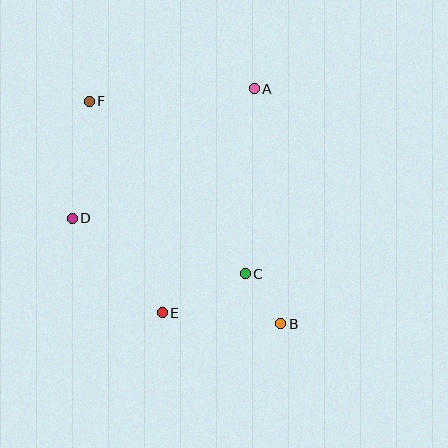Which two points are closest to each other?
Points B and C are closest to each other.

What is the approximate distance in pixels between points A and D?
The distance between A and D is approximately 223 pixels.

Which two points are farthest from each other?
Points B and F are farthest from each other.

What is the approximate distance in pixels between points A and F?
The distance between A and F is approximately 165 pixels.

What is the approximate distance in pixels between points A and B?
The distance between A and B is approximately 237 pixels.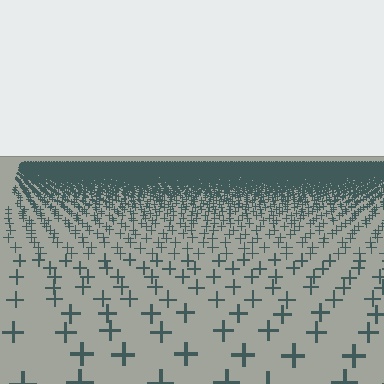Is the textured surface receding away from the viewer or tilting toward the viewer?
The surface is receding away from the viewer. Texture elements get smaller and denser toward the top.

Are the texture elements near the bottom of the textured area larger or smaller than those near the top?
Larger. Near the bottom, elements are closer to the viewer and appear at a bigger on-screen size.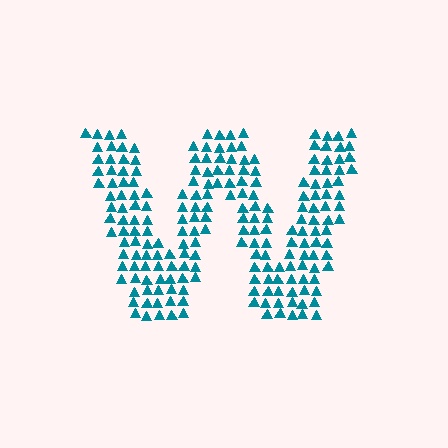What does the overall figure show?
The overall figure shows the letter W.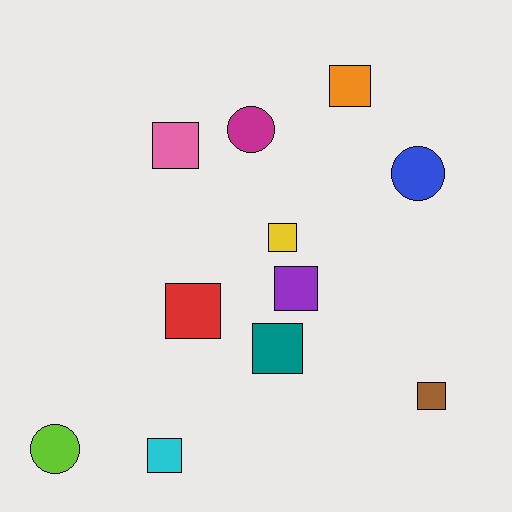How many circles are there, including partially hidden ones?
There are 3 circles.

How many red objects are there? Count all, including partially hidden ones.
There is 1 red object.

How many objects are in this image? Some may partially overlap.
There are 11 objects.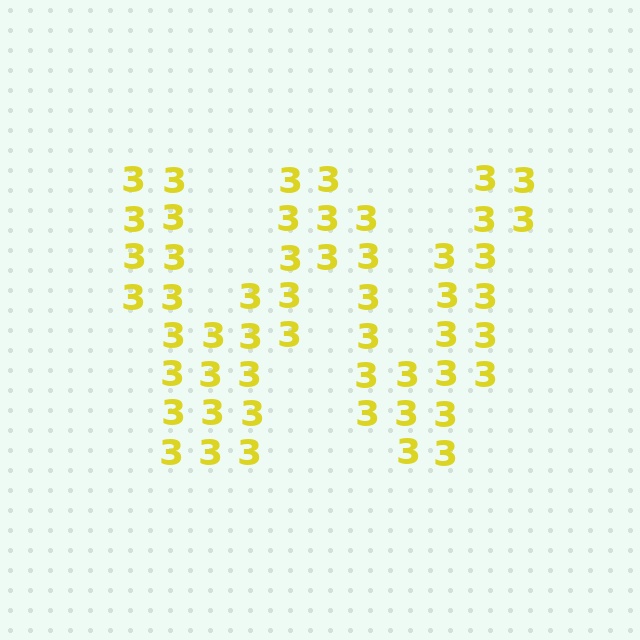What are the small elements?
The small elements are digit 3's.